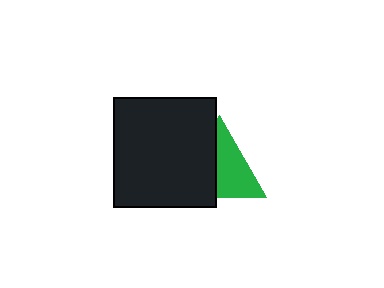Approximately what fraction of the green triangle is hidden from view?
Roughly 46% of the green triangle is hidden behind the black rectangle.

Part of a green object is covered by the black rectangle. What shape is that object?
It is a triangle.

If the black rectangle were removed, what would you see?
You would see the complete green triangle.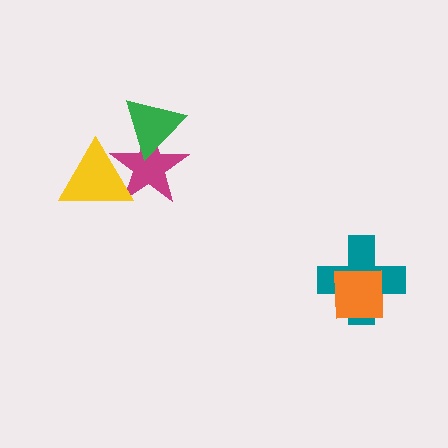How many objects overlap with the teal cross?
1 object overlaps with the teal cross.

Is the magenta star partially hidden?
Yes, it is partially covered by another shape.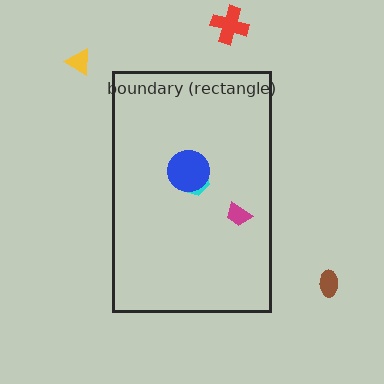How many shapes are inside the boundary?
3 inside, 3 outside.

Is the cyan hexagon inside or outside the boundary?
Inside.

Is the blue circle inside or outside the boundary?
Inside.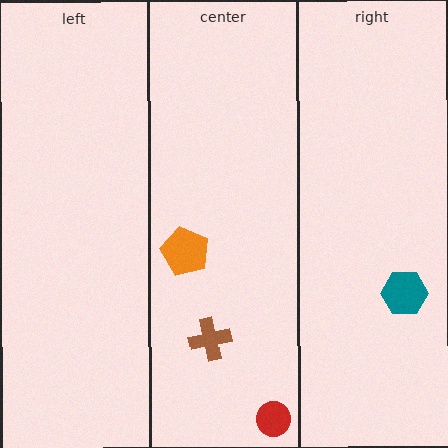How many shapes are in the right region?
1.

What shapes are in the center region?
The orange pentagon, the red circle, the brown cross.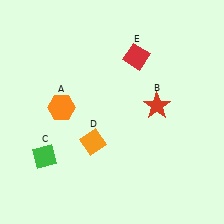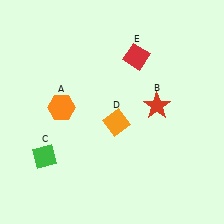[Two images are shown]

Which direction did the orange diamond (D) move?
The orange diamond (D) moved right.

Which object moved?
The orange diamond (D) moved right.